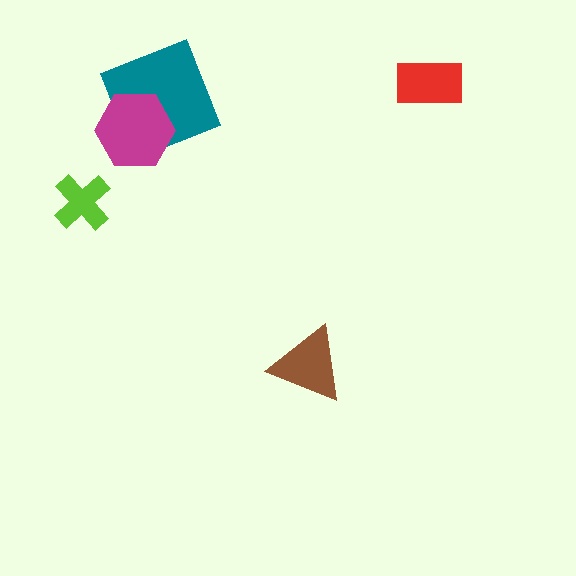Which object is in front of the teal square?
The magenta hexagon is in front of the teal square.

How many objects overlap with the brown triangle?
0 objects overlap with the brown triangle.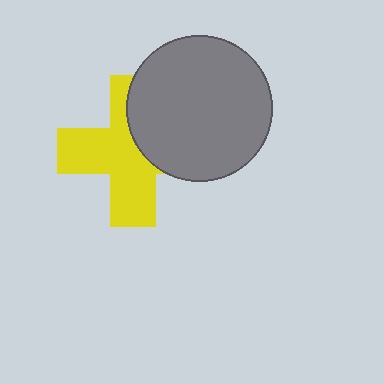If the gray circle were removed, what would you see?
You would see the complete yellow cross.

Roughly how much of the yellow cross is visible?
About half of it is visible (roughly 62%).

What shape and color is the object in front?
The object in front is a gray circle.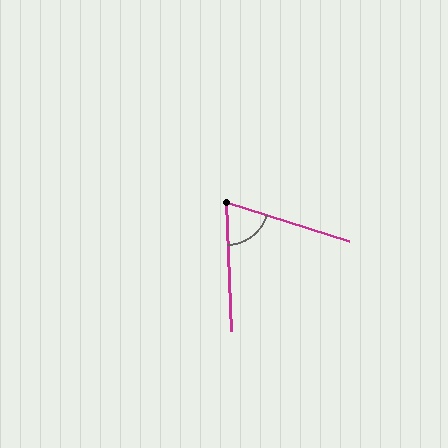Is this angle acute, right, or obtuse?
It is acute.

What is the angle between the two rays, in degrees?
Approximately 70 degrees.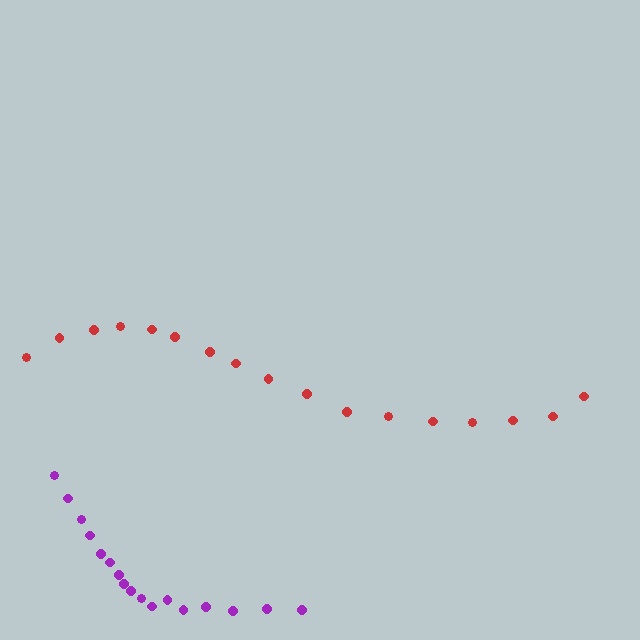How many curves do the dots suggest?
There are 2 distinct paths.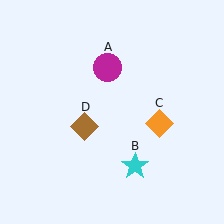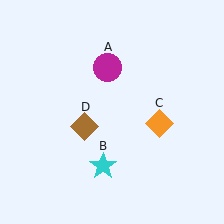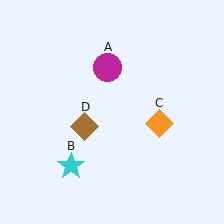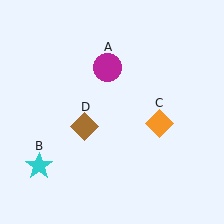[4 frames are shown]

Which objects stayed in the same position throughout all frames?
Magenta circle (object A) and orange diamond (object C) and brown diamond (object D) remained stationary.